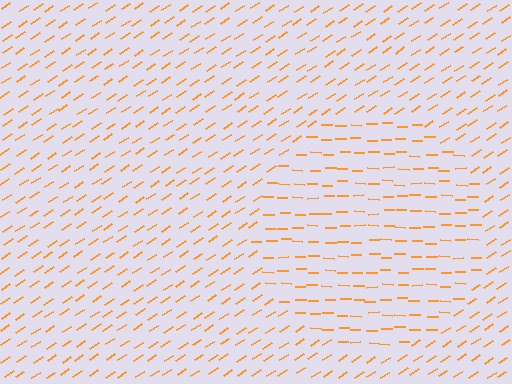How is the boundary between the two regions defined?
The boundary is defined purely by a change in line orientation (approximately 34 degrees difference). All lines are the same color and thickness.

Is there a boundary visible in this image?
Yes, there is a texture boundary formed by a change in line orientation.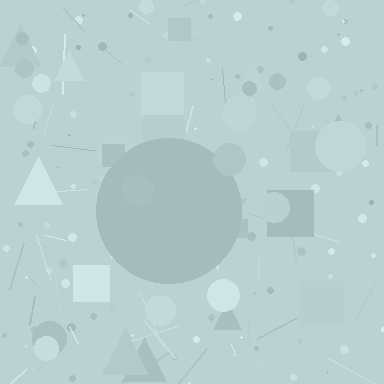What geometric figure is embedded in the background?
A circle is embedded in the background.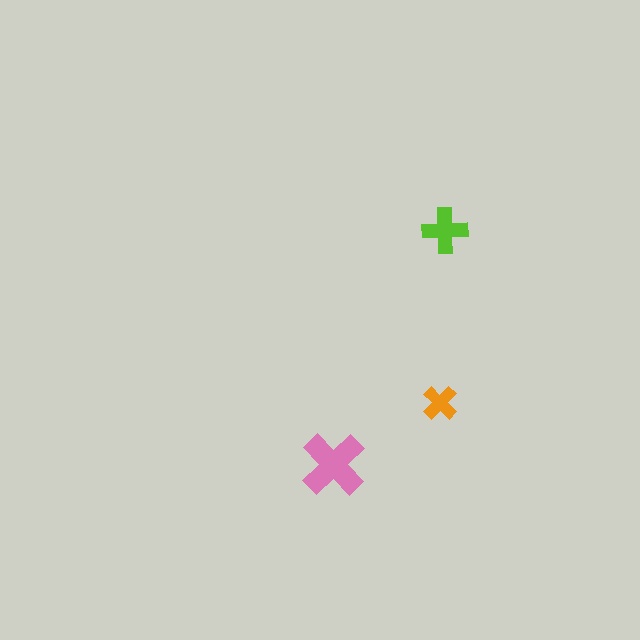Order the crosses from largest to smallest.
the pink one, the lime one, the orange one.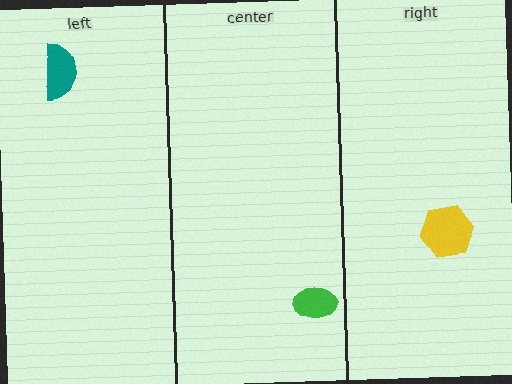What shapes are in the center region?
The green ellipse.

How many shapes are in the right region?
1.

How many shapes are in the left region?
1.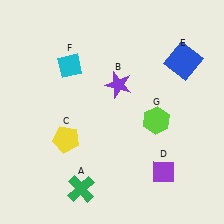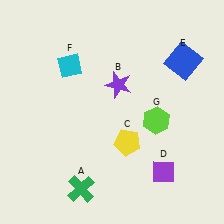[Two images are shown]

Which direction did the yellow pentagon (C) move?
The yellow pentagon (C) moved right.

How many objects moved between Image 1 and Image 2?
1 object moved between the two images.